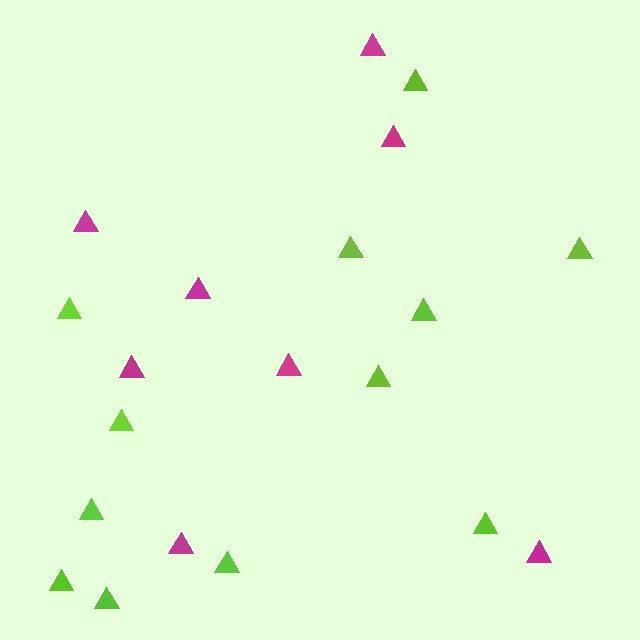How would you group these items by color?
There are 2 groups: one group of lime triangles (12) and one group of magenta triangles (8).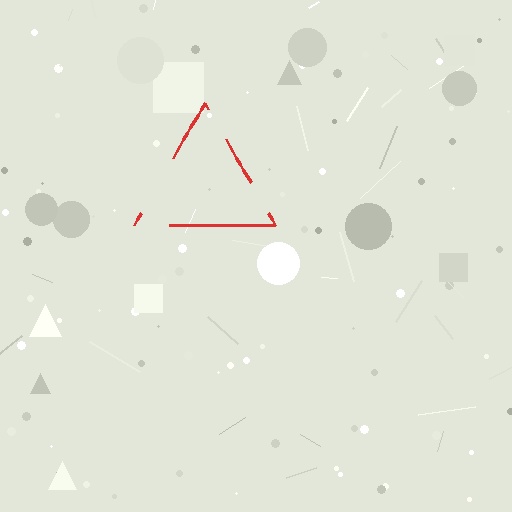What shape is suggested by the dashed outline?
The dashed outline suggests a triangle.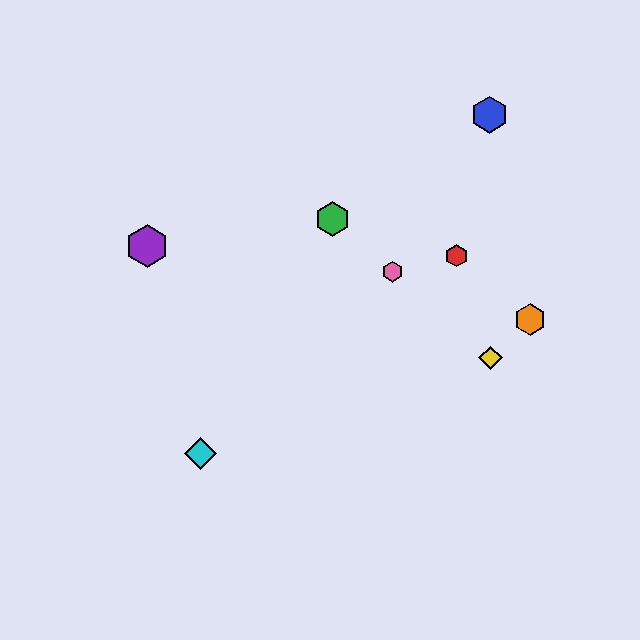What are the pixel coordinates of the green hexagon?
The green hexagon is at (332, 219).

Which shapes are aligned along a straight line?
The green hexagon, the yellow diamond, the pink hexagon are aligned along a straight line.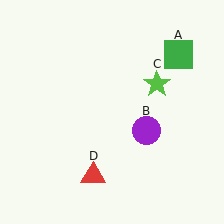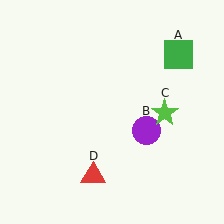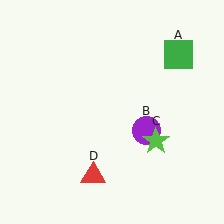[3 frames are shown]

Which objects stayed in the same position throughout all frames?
Green square (object A) and purple circle (object B) and red triangle (object D) remained stationary.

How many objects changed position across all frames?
1 object changed position: lime star (object C).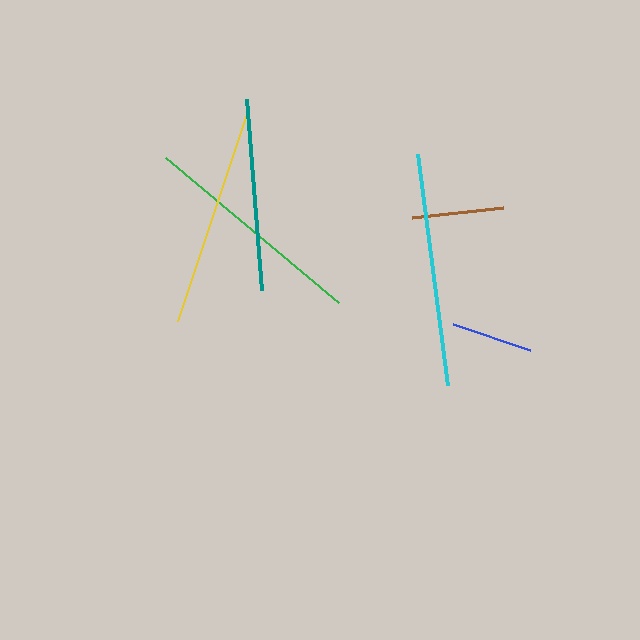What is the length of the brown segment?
The brown segment is approximately 92 pixels long.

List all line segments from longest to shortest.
From longest to shortest: cyan, green, yellow, teal, brown, blue.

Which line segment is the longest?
The cyan line is the longest at approximately 233 pixels.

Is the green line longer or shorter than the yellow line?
The green line is longer than the yellow line.